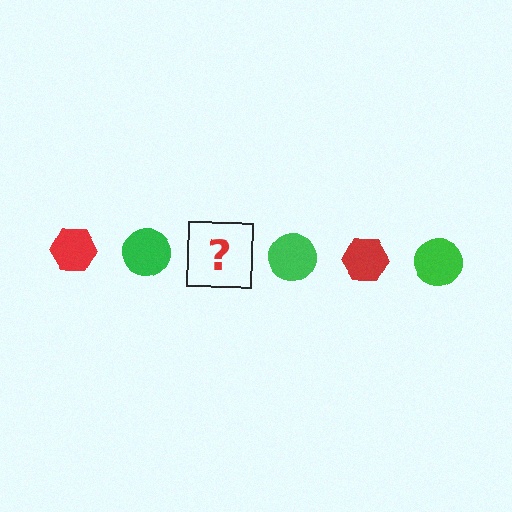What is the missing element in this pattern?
The missing element is a red hexagon.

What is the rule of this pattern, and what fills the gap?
The rule is that the pattern alternates between red hexagon and green circle. The gap should be filled with a red hexagon.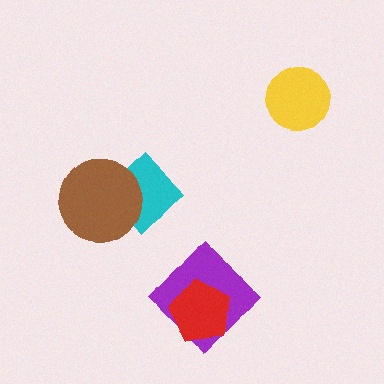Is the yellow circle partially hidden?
No, no other shape covers it.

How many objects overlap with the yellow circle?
0 objects overlap with the yellow circle.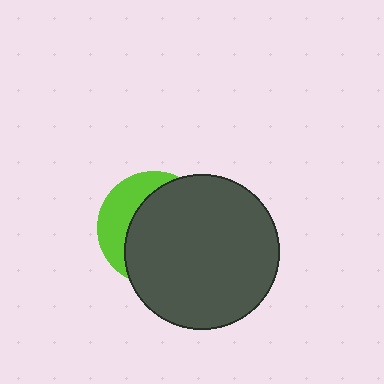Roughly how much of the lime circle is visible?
A small part of it is visible (roughly 31%).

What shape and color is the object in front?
The object in front is a dark gray circle.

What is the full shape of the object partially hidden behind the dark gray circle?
The partially hidden object is a lime circle.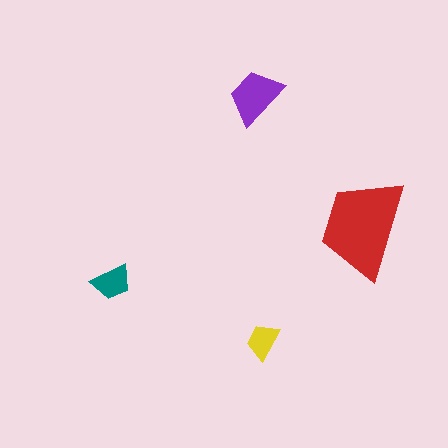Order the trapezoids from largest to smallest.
the red one, the purple one, the teal one, the yellow one.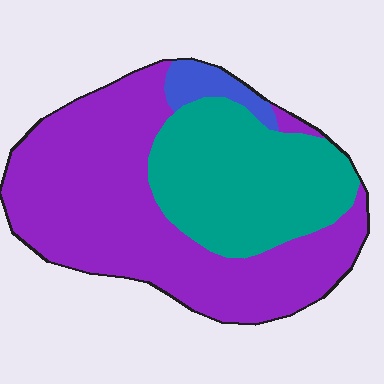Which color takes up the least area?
Blue, at roughly 5%.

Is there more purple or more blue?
Purple.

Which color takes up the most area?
Purple, at roughly 60%.